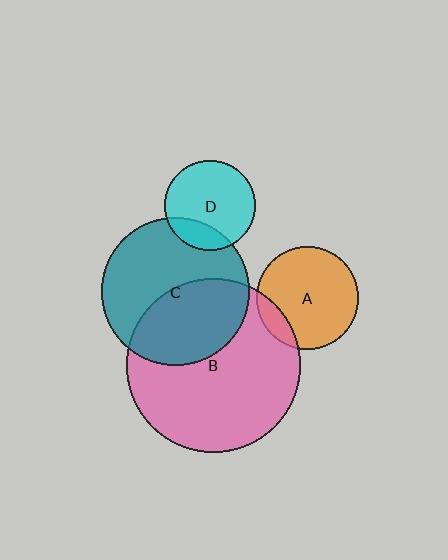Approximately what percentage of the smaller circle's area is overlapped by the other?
Approximately 45%.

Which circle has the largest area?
Circle B (pink).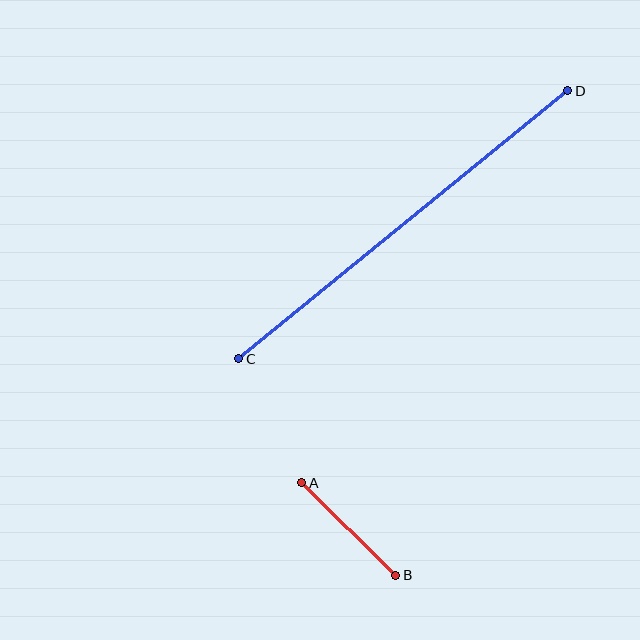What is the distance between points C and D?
The distance is approximately 424 pixels.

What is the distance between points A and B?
The distance is approximately 132 pixels.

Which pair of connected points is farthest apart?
Points C and D are farthest apart.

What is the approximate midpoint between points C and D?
The midpoint is at approximately (403, 225) pixels.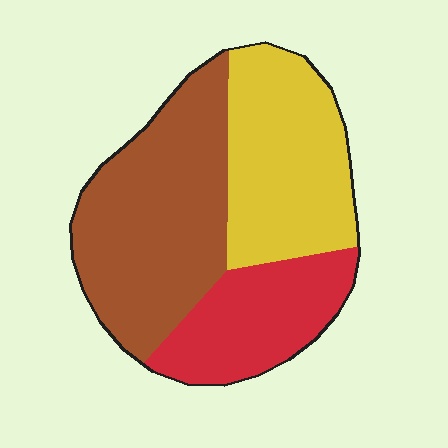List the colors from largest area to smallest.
From largest to smallest: brown, yellow, red.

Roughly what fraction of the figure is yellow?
Yellow takes up about one third (1/3) of the figure.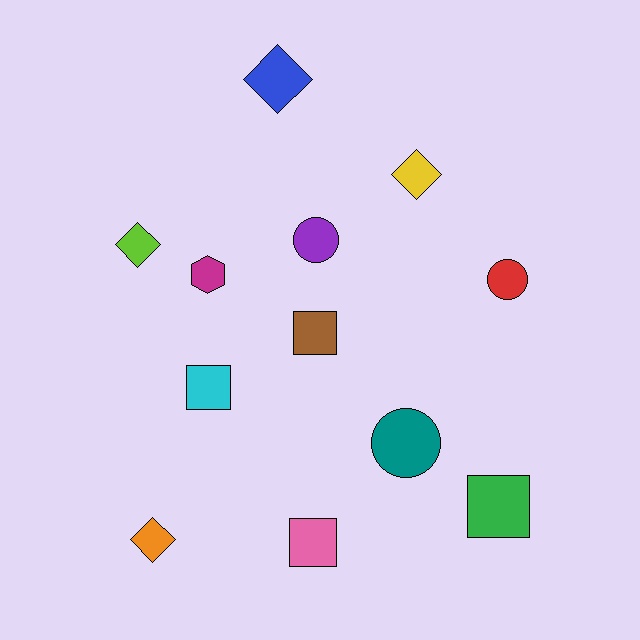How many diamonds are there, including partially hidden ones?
There are 4 diamonds.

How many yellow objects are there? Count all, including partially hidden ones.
There is 1 yellow object.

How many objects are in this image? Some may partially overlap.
There are 12 objects.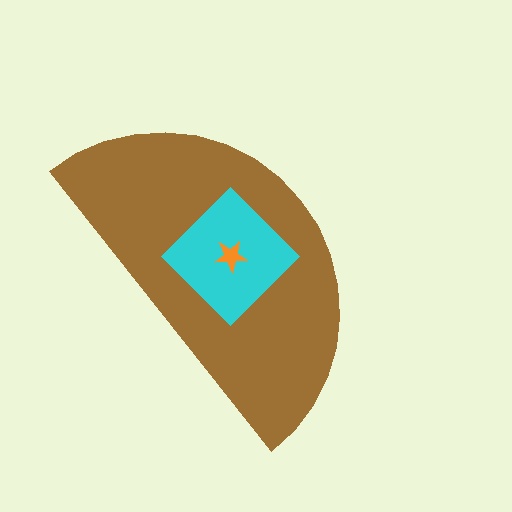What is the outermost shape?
The brown semicircle.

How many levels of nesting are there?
3.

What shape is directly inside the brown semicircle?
The cyan diamond.